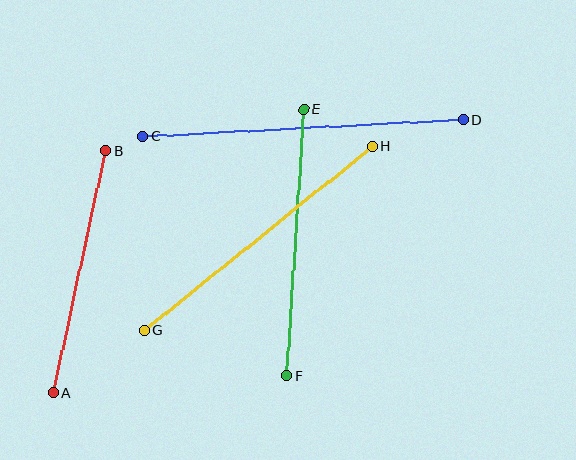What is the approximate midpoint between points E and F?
The midpoint is at approximately (295, 243) pixels.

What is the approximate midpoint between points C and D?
The midpoint is at approximately (303, 128) pixels.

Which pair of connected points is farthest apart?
Points C and D are farthest apart.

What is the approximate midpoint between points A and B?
The midpoint is at approximately (79, 272) pixels.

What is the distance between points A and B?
The distance is approximately 248 pixels.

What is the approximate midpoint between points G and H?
The midpoint is at approximately (258, 238) pixels.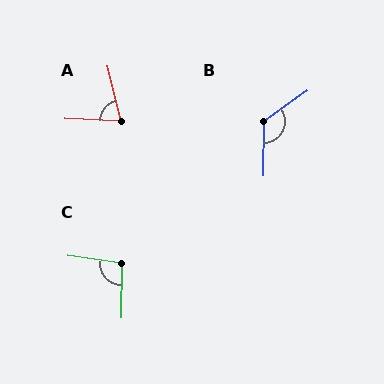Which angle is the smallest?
A, at approximately 74 degrees.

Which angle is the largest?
B, at approximately 125 degrees.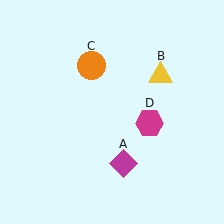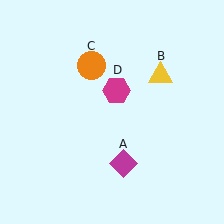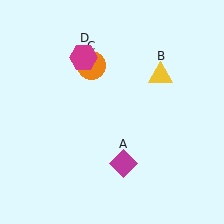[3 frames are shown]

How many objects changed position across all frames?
1 object changed position: magenta hexagon (object D).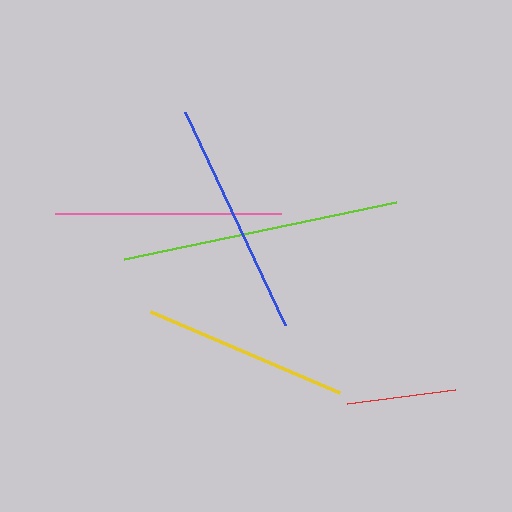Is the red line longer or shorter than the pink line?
The pink line is longer than the red line.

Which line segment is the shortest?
The red line is the shortest at approximately 108 pixels.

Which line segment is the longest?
The lime line is the longest at approximately 279 pixels.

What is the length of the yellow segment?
The yellow segment is approximately 206 pixels long.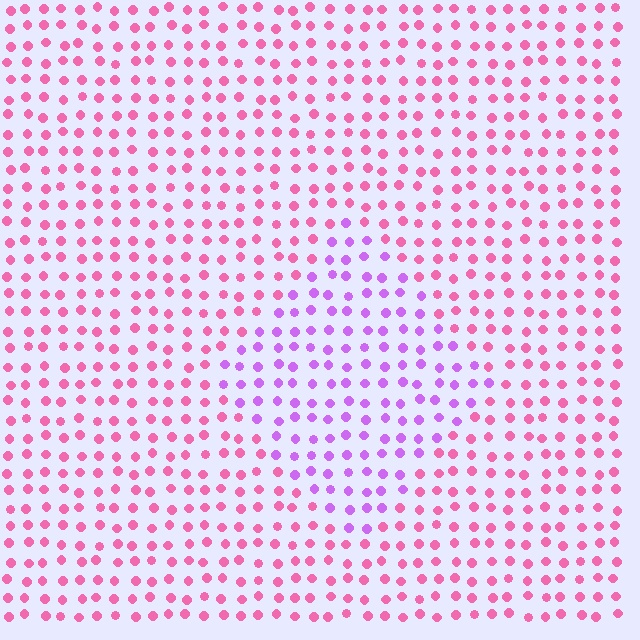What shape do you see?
I see a diamond.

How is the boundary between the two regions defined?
The boundary is defined purely by a slight shift in hue (about 45 degrees). Spacing, size, and orientation are identical on both sides.